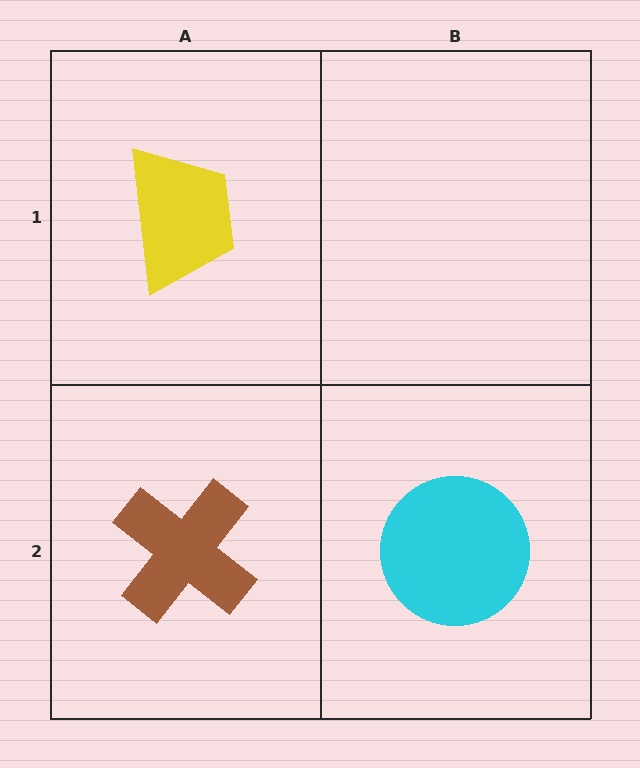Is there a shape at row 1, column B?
No, that cell is empty.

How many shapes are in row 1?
1 shape.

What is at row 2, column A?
A brown cross.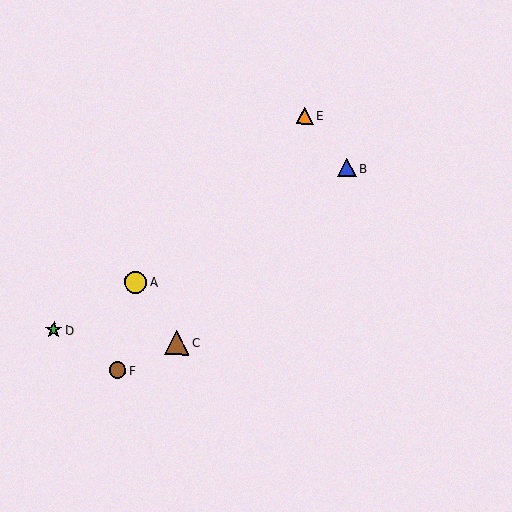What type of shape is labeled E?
Shape E is an orange triangle.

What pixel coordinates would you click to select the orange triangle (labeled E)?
Click at (305, 116) to select the orange triangle E.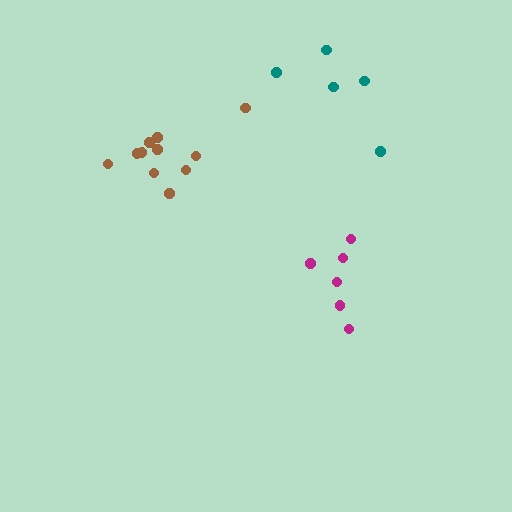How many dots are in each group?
Group 1: 5 dots, Group 2: 11 dots, Group 3: 6 dots (22 total).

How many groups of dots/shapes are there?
There are 3 groups.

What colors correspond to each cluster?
The clusters are colored: teal, brown, magenta.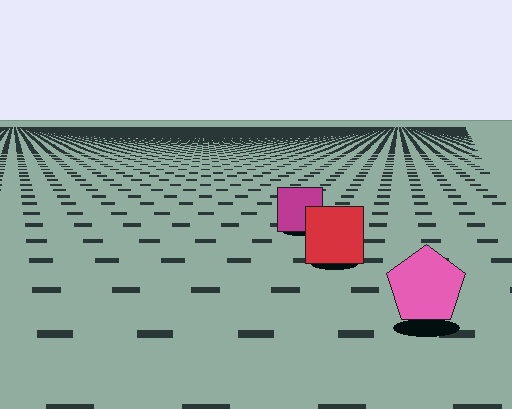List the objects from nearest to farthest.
From nearest to farthest: the pink pentagon, the red square, the magenta square.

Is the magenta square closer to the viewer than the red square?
No. The red square is closer — you can tell from the texture gradient: the ground texture is coarser near it.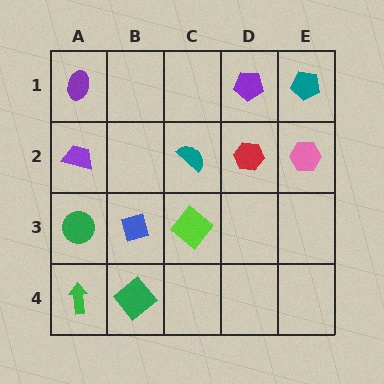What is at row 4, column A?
A green arrow.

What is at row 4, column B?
A green diamond.